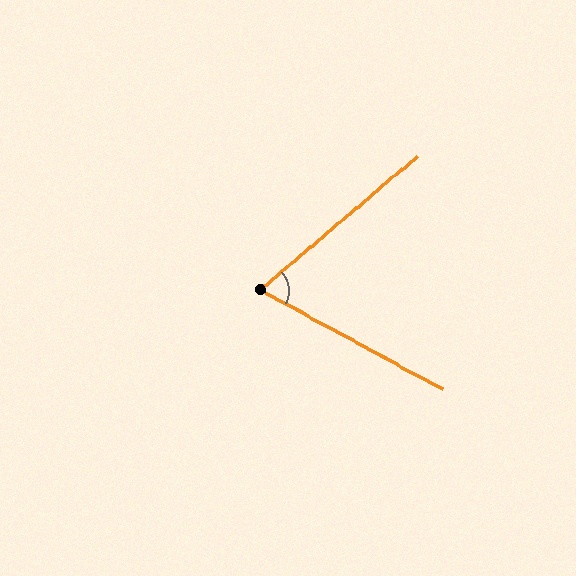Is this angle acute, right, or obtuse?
It is acute.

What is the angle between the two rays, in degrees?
Approximately 69 degrees.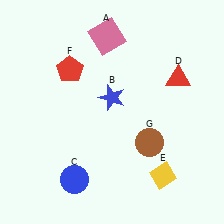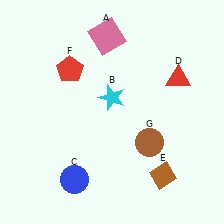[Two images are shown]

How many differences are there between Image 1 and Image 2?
There are 2 differences between the two images.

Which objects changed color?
B changed from blue to cyan. E changed from yellow to brown.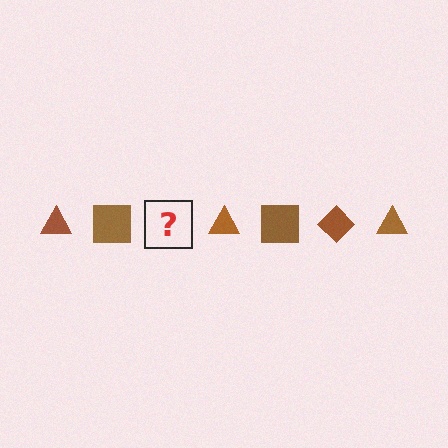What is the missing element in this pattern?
The missing element is a brown diamond.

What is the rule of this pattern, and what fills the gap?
The rule is that the pattern cycles through triangle, square, diamond shapes in brown. The gap should be filled with a brown diamond.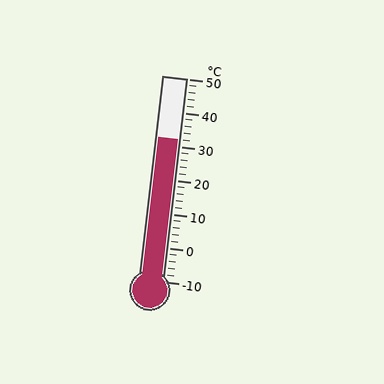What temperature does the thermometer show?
The thermometer shows approximately 32°C.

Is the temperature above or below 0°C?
The temperature is above 0°C.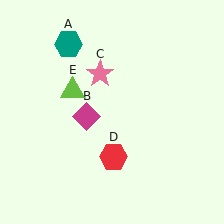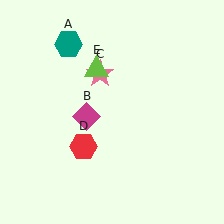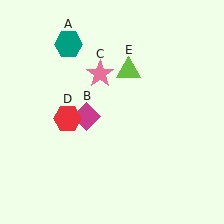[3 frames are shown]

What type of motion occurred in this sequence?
The red hexagon (object D), lime triangle (object E) rotated clockwise around the center of the scene.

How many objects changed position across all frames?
2 objects changed position: red hexagon (object D), lime triangle (object E).